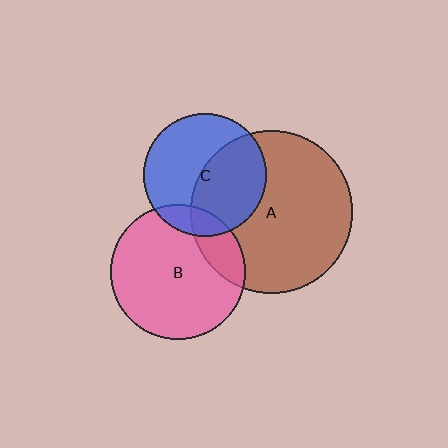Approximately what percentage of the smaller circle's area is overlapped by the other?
Approximately 20%.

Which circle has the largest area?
Circle A (brown).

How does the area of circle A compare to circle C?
Approximately 1.7 times.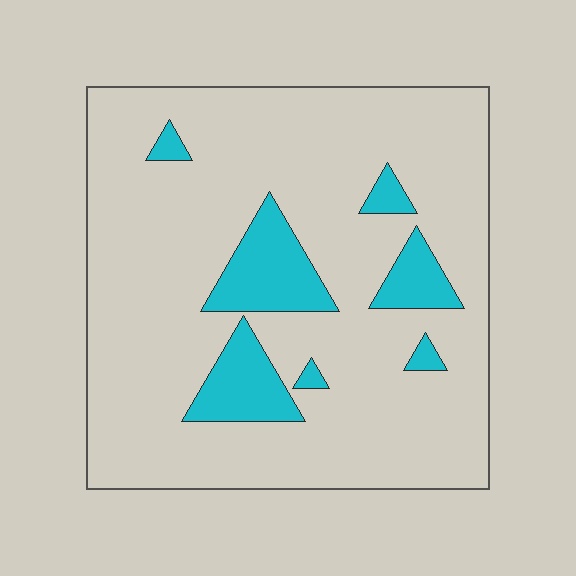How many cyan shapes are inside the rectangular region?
7.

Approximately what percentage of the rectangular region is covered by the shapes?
Approximately 15%.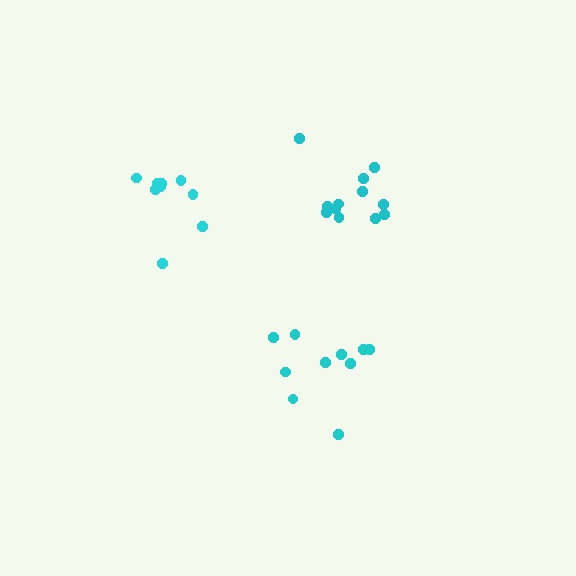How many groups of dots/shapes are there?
There are 3 groups.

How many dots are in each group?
Group 1: 12 dots, Group 2: 10 dots, Group 3: 9 dots (31 total).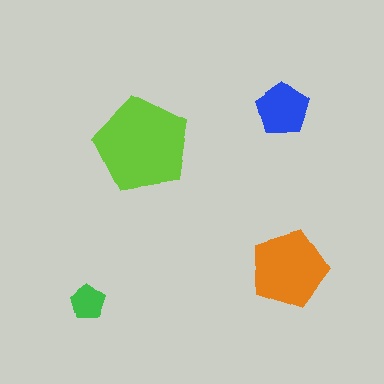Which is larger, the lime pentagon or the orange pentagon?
The lime one.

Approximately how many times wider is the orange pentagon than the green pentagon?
About 2 times wider.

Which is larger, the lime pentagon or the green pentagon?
The lime one.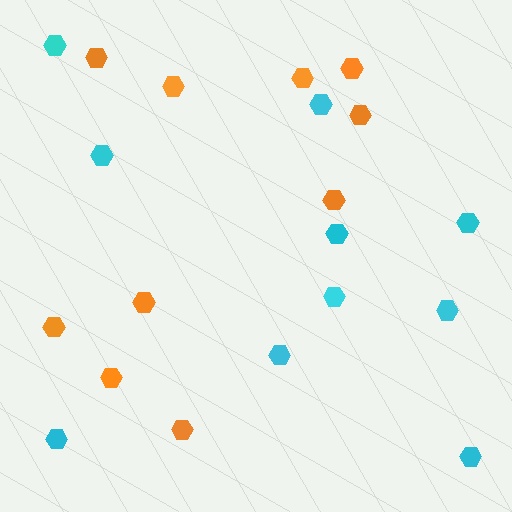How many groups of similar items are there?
There are 2 groups: one group of orange hexagons (10) and one group of cyan hexagons (10).